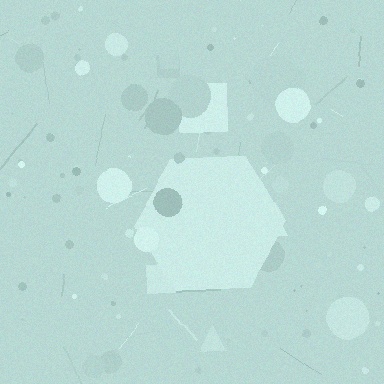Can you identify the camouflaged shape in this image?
The camouflaged shape is a hexagon.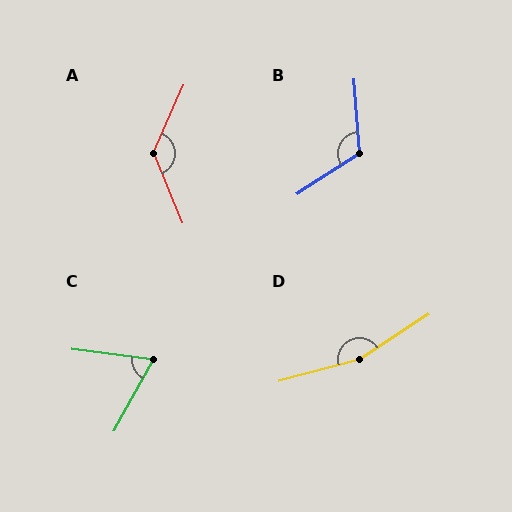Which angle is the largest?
D, at approximately 162 degrees.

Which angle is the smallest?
C, at approximately 69 degrees.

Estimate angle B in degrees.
Approximately 119 degrees.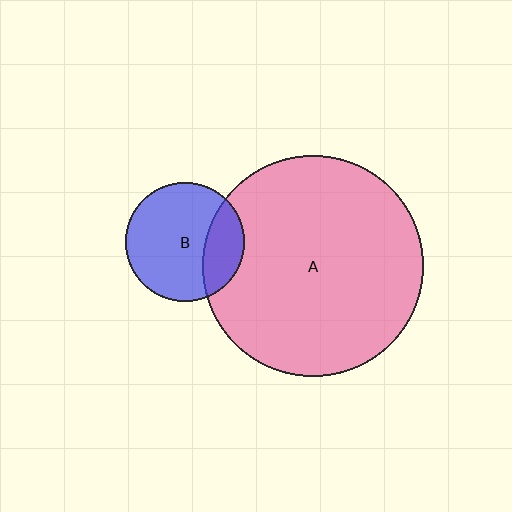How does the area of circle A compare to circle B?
Approximately 3.5 times.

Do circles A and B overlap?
Yes.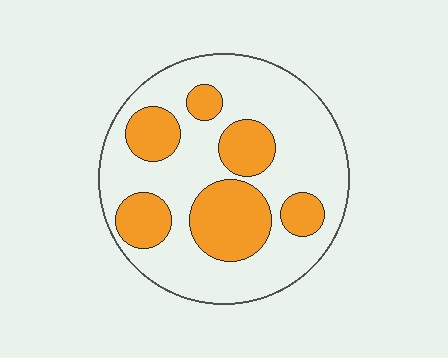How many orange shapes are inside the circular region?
6.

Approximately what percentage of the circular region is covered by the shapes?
Approximately 30%.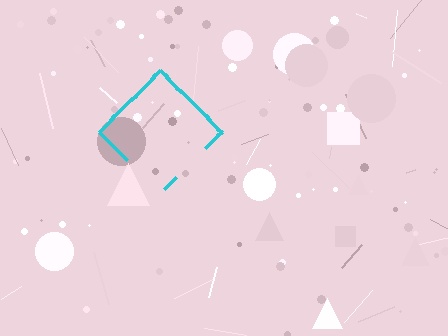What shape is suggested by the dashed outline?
The dashed outline suggests a diamond.